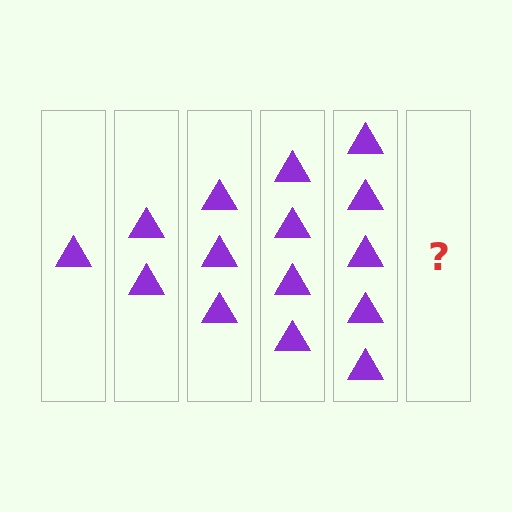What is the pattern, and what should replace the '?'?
The pattern is that each step adds one more triangle. The '?' should be 6 triangles.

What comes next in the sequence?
The next element should be 6 triangles.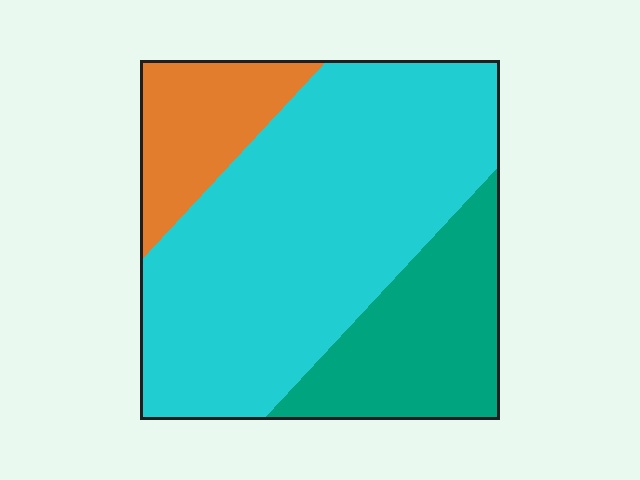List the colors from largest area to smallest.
From largest to smallest: cyan, teal, orange.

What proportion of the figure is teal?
Teal takes up about one quarter (1/4) of the figure.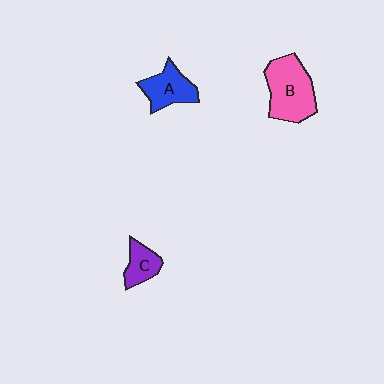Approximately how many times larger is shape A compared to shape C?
Approximately 1.4 times.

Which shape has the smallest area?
Shape C (purple).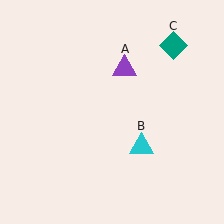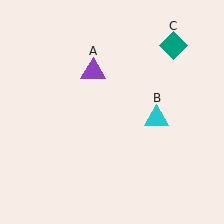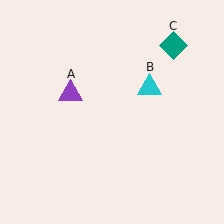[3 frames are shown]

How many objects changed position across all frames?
2 objects changed position: purple triangle (object A), cyan triangle (object B).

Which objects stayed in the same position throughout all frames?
Teal diamond (object C) remained stationary.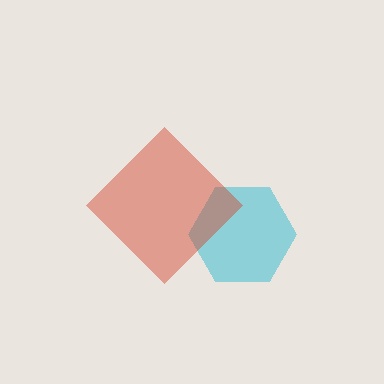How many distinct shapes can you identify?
There are 2 distinct shapes: a cyan hexagon, a red diamond.